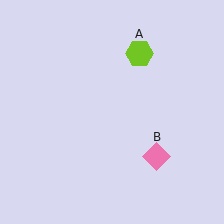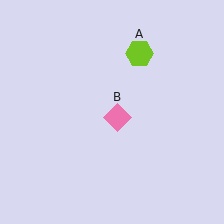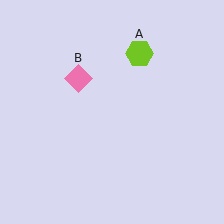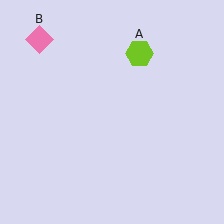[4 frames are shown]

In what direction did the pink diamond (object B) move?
The pink diamond (object B) moved up and to the left.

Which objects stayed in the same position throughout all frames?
Lime hexagon (object A) remained stationary.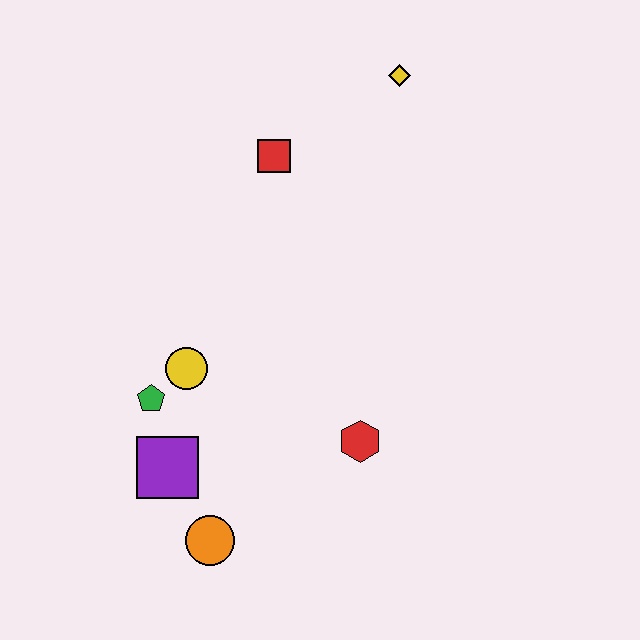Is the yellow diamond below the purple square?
No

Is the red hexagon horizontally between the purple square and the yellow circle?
No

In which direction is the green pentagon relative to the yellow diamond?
The green pentagon is below the yellow diamond.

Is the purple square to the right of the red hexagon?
No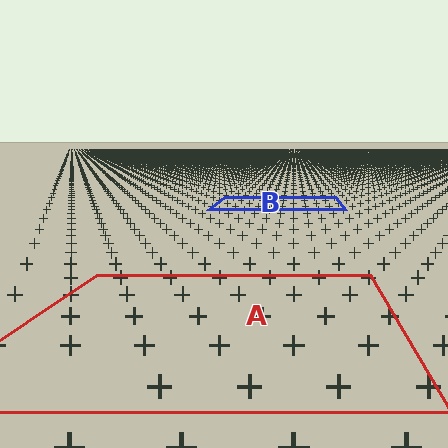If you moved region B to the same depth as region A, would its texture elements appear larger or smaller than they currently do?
They would appear larger. At a closer depth, the same texture elements are projected at a bigger on-screen size.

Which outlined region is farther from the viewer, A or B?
Region B is farther from the viewer — the texture elements inside it appear smaller and more densely packed.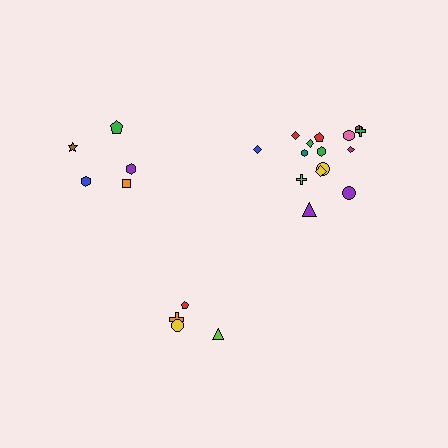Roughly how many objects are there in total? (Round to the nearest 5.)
Roughly 25 objects in total.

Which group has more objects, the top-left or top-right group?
The top-right group.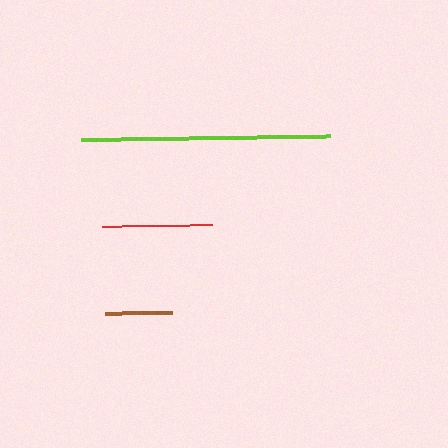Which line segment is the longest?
The lime line is the longest at approximately 250 pixels.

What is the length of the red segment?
The red segment is approximately 110 pixels long.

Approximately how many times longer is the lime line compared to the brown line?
The lime line is approximately 3.7 times the length of the brown line.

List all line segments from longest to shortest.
From longest to shortest: lime, red, brown.